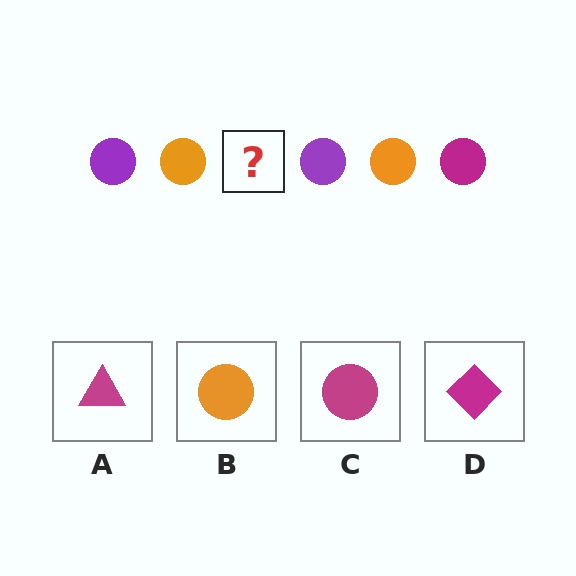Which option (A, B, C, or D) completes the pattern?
C.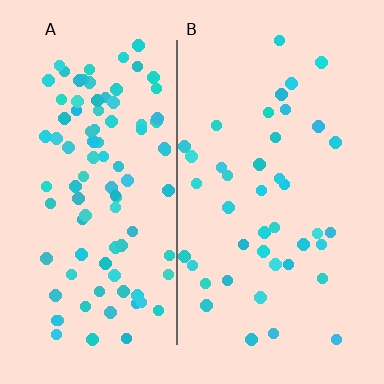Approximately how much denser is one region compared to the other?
Approximately 2.3× — region A over region B.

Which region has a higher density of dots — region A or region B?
A (the left).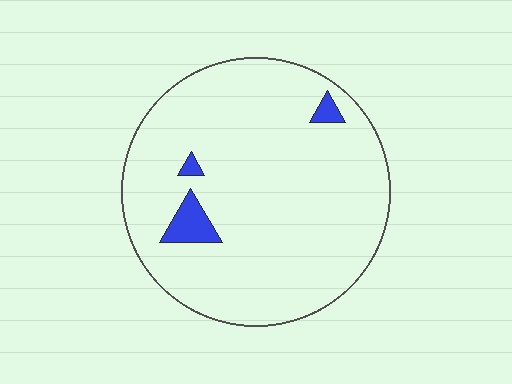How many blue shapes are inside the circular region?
3.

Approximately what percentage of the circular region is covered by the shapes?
Approximately 5%.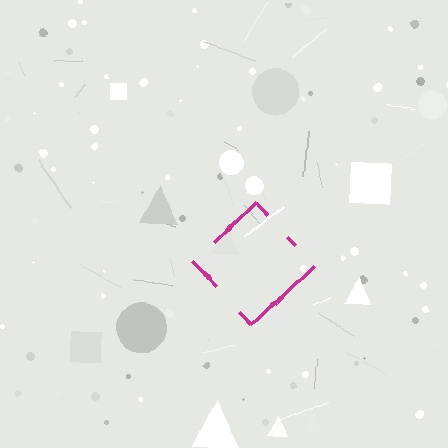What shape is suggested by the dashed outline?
The dashed outline suggests a diamond.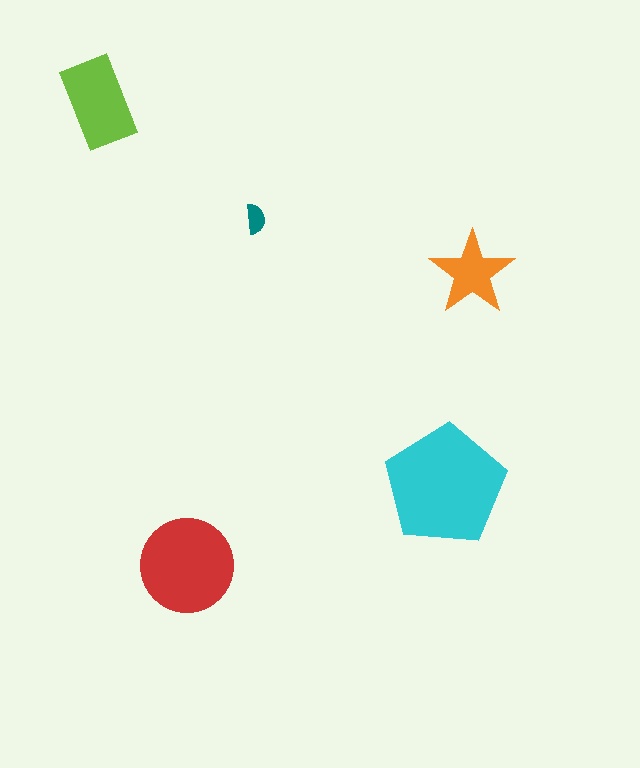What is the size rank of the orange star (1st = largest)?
4th.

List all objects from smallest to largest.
The teal semicircle, the orange star, the lime rectangle, the red circle, the cyan pentagon.